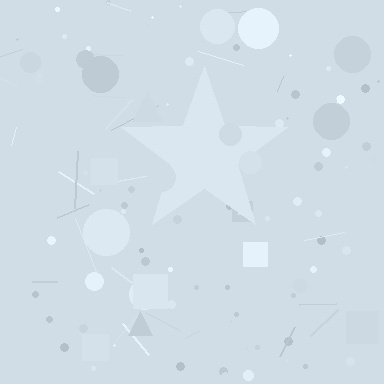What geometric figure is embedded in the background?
A star is embedded in the background.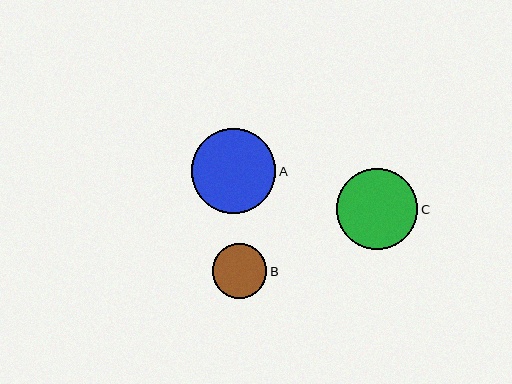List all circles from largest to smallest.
From largest to smallest: A, C, B.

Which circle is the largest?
Circle A is the largest with a size of approximately 84 pixels.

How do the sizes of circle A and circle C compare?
Circle A and circle C are approximately the same size.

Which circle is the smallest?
Circle B is the smallest with a size of approximately 55 pixels.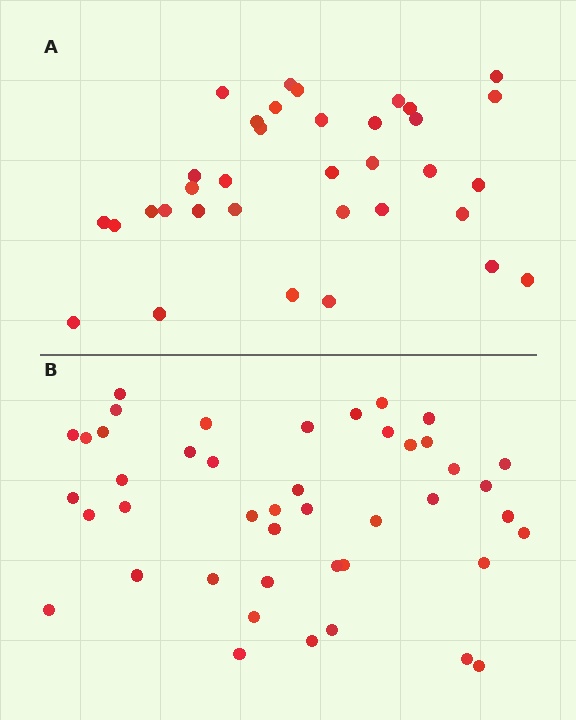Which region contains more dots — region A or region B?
Region B (the bottom region) has more dots.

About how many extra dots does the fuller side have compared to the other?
Region B has roughly 8 or so more dots than region A.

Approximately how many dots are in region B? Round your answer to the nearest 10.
About 40 dots. (The exact count is 44, which rounds to 40.)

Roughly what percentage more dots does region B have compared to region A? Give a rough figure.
About 25% more.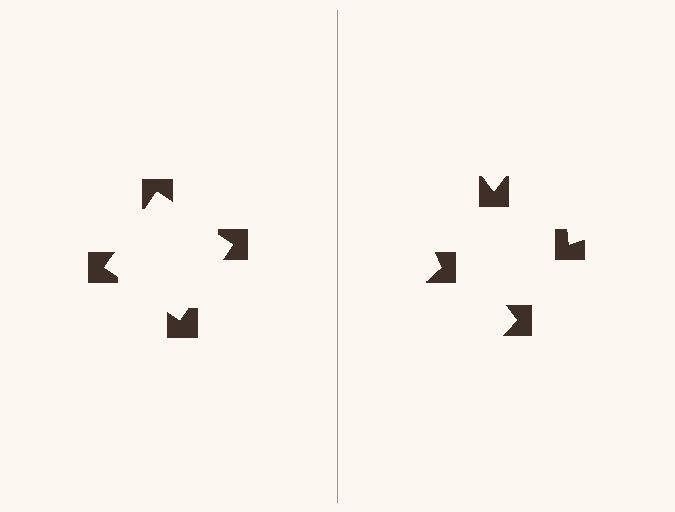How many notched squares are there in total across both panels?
8 — 4 on each side.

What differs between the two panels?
The notched squares are positioned identically on both sides; only the wedge orientations differ. On the left they align to a square; on the right they are misaligned.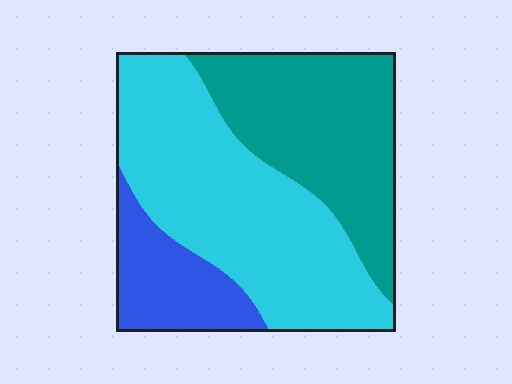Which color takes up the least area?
Blue, at roughly 15%.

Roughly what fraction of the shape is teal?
Teal covers roughly 35% of the shape.